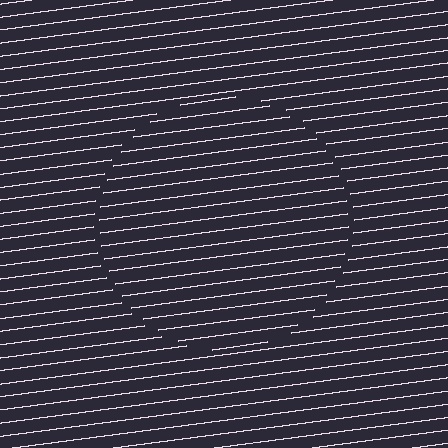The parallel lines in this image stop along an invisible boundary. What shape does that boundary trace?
An illusory circle. The interior of the shape contains the same grating, shifted by half a period — the contour is defined by the phase discontinuity where line-ends from the inner and outer gratings abut.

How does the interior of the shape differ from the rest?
The interior of the shape contains the same grating, shifted by half a period — the contour is defined by the phase discontinuity where line-ends from the inner and outer gratings abut.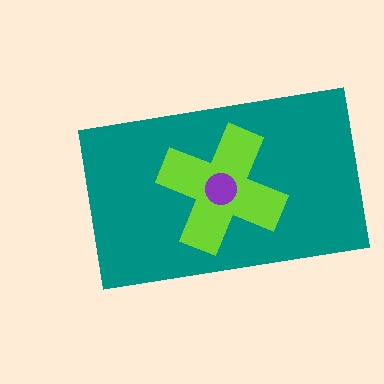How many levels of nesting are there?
3.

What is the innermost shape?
The purple circle.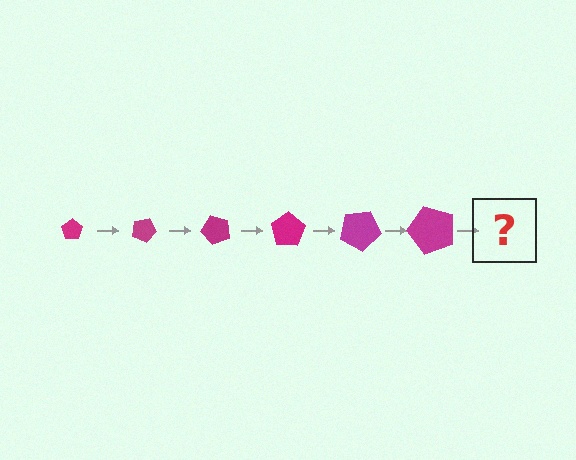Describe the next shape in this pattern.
It should be a pentagon, larger than the previous one and rotated 150 degrees from the start.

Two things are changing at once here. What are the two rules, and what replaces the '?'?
The two rules are that the pentagon grows larger each step and it rotates 25 degrees each step. The '?' should be a pentagon, larger than the previous one and rotated 150 degrees from the start.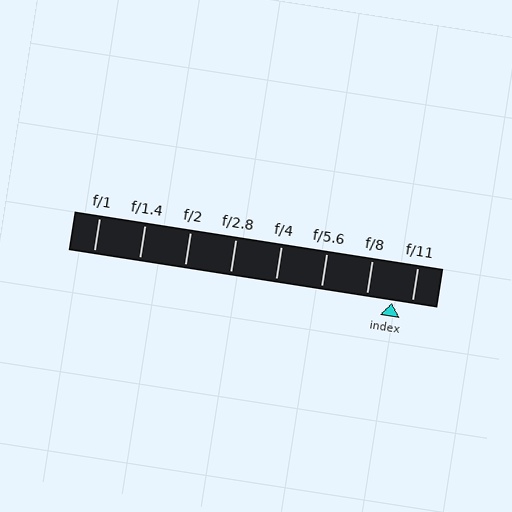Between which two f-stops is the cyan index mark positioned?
The index mark is between f/8 and f/11.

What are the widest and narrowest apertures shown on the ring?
The widest aperture shown is f/1 and the narrowest is f/11.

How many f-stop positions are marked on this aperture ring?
There are 8 f-stop positions marked.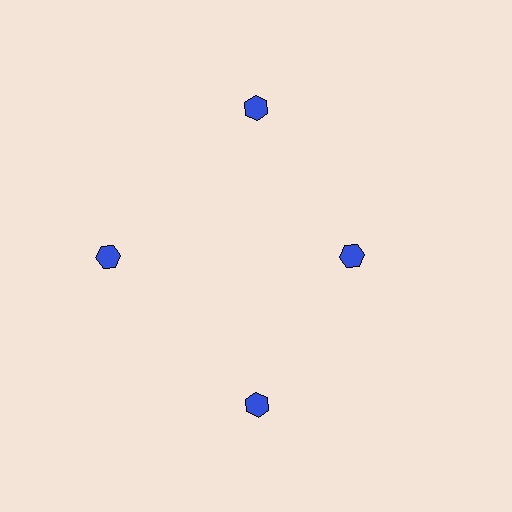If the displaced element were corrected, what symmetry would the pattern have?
It would have 4-fold rotational symmetry — the pattern would map onto itself every 90 degrees.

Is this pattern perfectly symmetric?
No. The 4 blue hexagons are arranged in a ring, but one element near the 3 o'clock position is pulled inward toward the center, breaking the 4-fold rotational symmetry.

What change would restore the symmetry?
The symmetry would be restored by moving it outward, back onto the ring so that all 4 hexagons sit at equal angles and equal distance from the center.